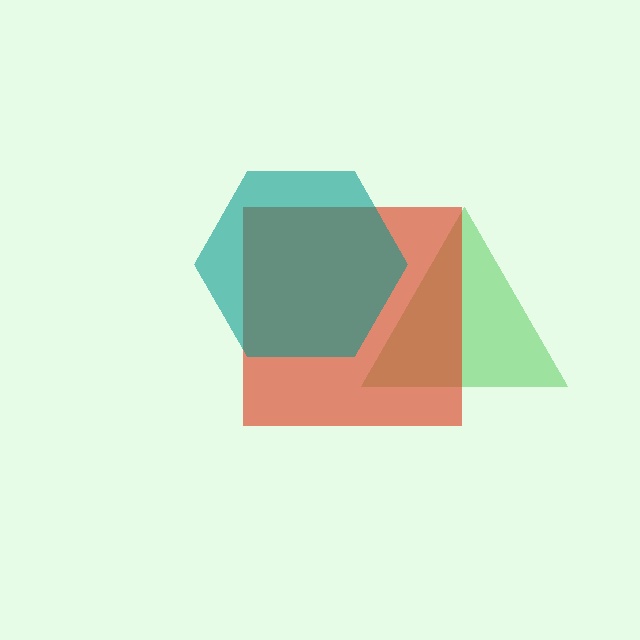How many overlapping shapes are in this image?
There are 3 overlapping shapes in the image.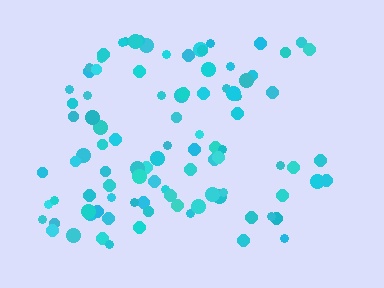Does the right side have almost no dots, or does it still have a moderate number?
Still a moderate number, just noticeably fewer than the left.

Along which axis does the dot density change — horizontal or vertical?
Horizontal.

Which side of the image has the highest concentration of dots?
The left.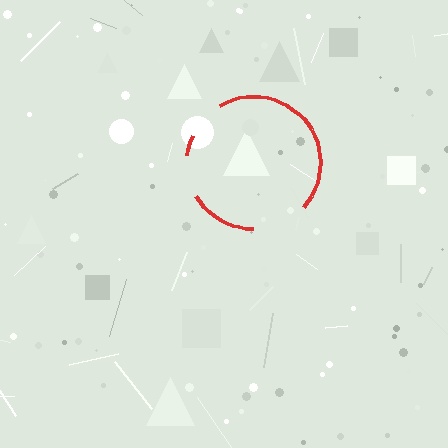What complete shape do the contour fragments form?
The contour fragments form a circle.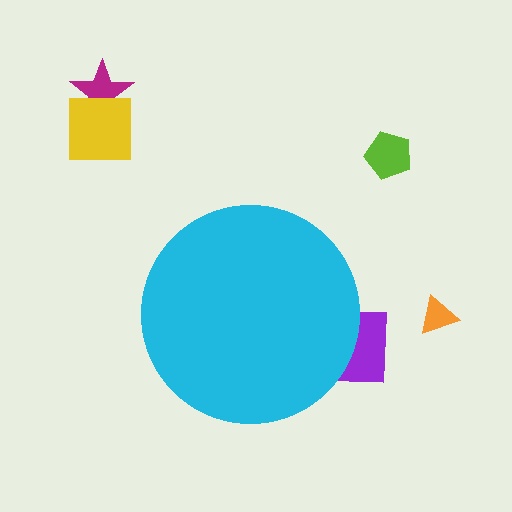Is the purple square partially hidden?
Yes, the purple square is partially hidden behind the cyan circle.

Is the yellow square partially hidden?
No, the yellow square is fully visible.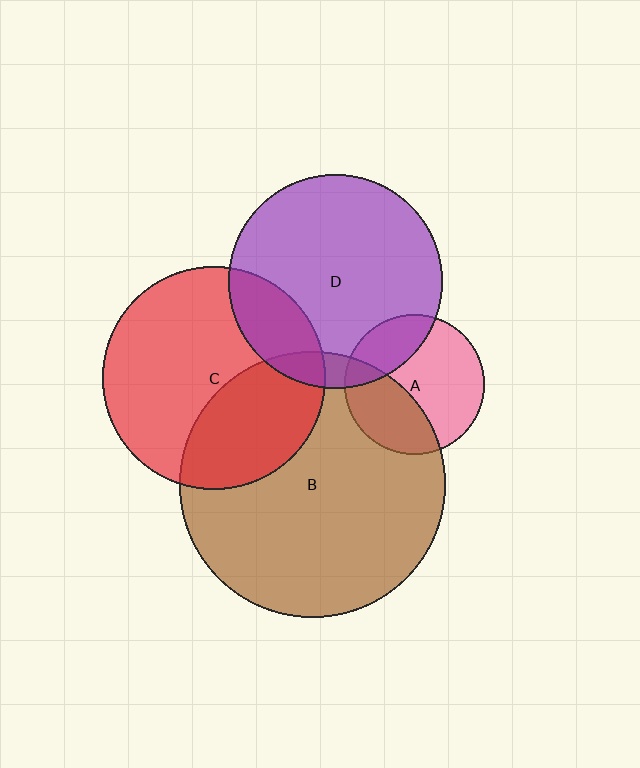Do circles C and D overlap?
Yes.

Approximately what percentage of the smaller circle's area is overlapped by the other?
Approximately 20%.